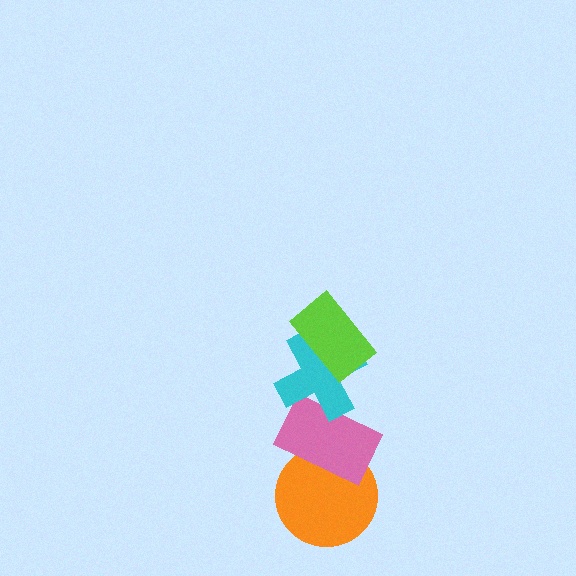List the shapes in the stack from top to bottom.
From top to bottom: the lime rectangle, the cyan cross, the pink rectangle, the orange circle.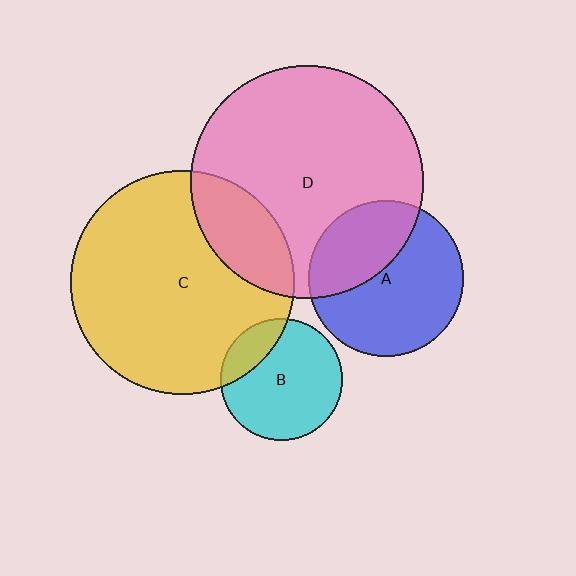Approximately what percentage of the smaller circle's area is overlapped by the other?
Approximately 20%.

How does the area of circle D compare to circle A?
Approximately 2.2 times.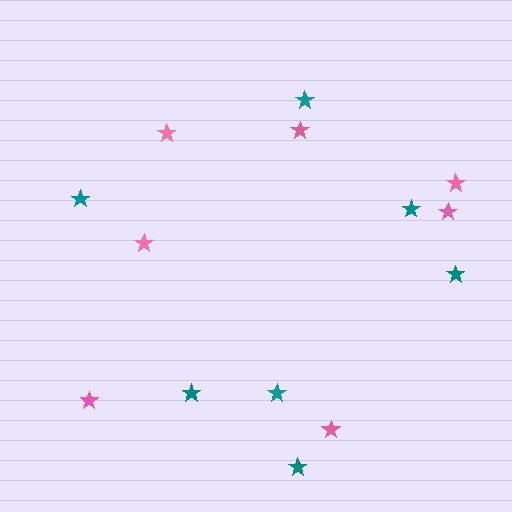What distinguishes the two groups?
There are 2 groups: one group of pink stars (7) and one group of teal stars (7).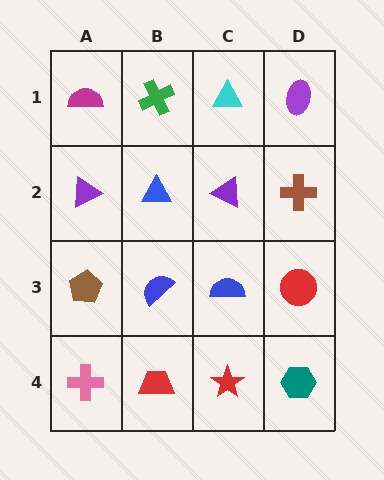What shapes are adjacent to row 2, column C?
A cyan triangle (row 1, column C), a blue semicircle (row 3, column C), a blue triangle (row 2, column B), a brown cross (row 2, column D).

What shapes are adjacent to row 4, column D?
A red circle (row 3, column D), a red star (row 4, column C).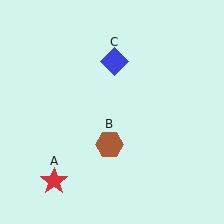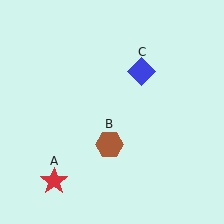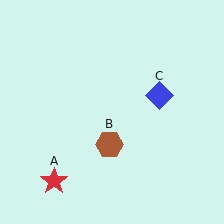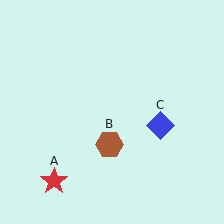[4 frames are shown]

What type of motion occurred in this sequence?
The blue diamond (object C) rotated clockwise around the center of the scene.